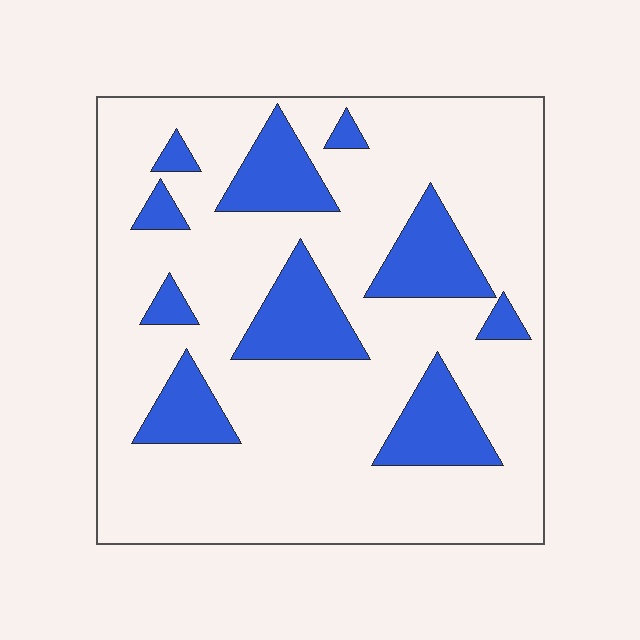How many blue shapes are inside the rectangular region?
10.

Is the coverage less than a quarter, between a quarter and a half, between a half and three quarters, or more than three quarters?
Less than a quarter.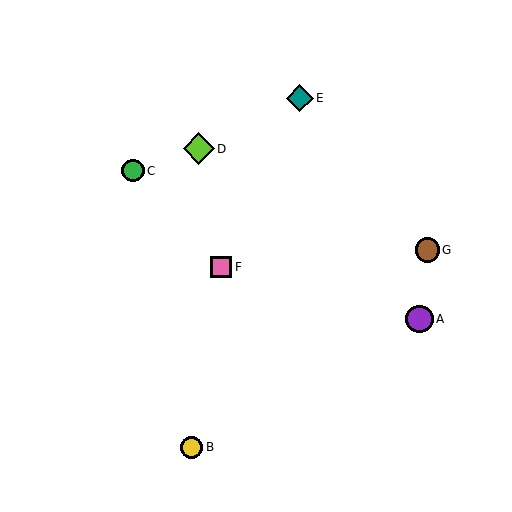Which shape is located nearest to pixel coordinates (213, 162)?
The lime diamond (labeled D) at (199, 149) is nearest to that location.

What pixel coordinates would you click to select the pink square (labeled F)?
Click at (221, 267) to select the pink square F.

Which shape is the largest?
The lime diamond (labeled D) is the largest.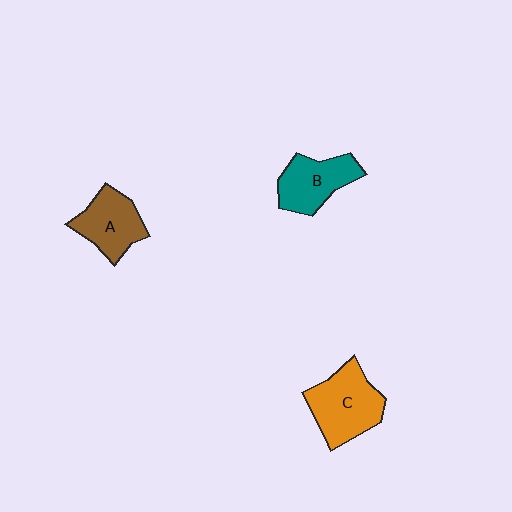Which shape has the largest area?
Shape C (orange).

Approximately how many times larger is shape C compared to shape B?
Approximately 1.3 times.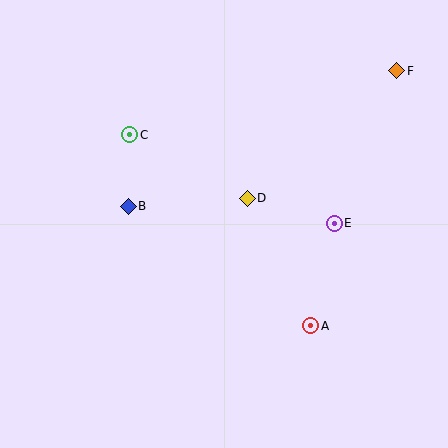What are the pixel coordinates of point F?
Point F is at (397, 71).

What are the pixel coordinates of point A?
Point A is at (311, 326).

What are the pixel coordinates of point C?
Point C is at (130, 135).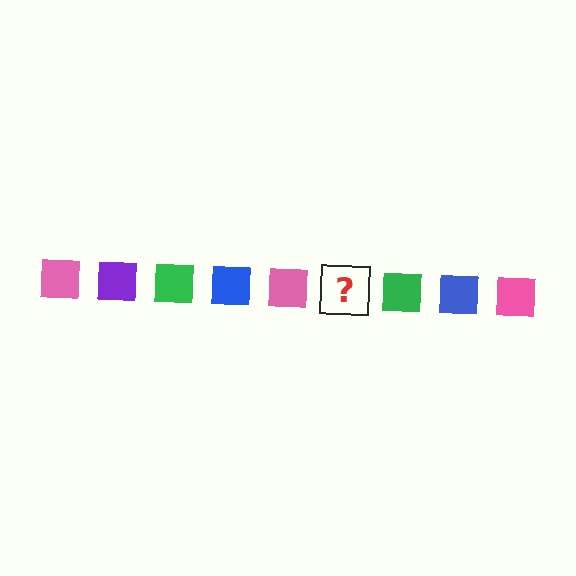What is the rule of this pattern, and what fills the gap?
The rule is that the pattern cycles through pink, purple, green, blue squares. The gap should be filled with a purple square.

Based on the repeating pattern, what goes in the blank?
The blank should be a purple square.